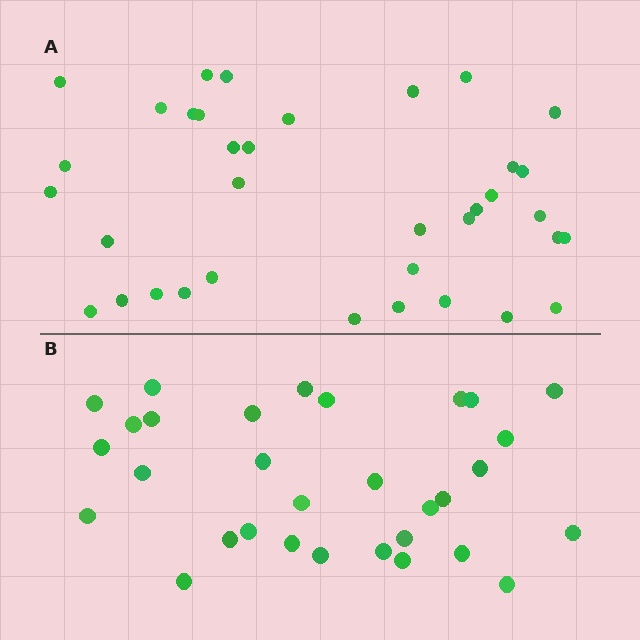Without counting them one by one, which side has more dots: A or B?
Region A (the top region) has more dots.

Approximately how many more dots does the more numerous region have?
Region A has about 5 more dots than region B.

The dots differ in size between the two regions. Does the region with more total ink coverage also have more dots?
No. Region B has more total ink coverage because its dots are larger, but region A actually contains more individual dots. Total area can be misleading — the number of items is what matters here.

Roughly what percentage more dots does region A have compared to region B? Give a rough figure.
About 15% more.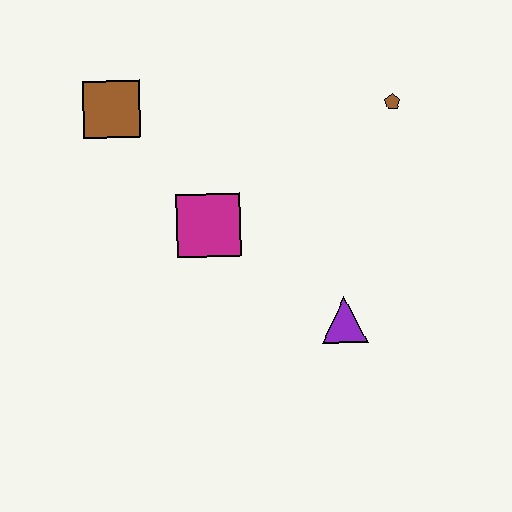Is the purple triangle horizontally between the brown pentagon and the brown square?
Yes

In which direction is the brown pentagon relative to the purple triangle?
The brown pentagon is above the purple triangle.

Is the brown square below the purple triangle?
No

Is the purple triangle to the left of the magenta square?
No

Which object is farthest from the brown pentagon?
The brown square is farthest from the brown pentagon.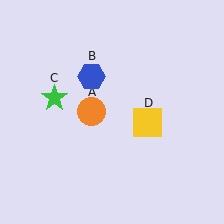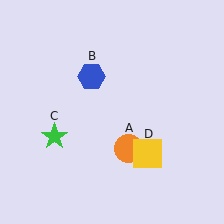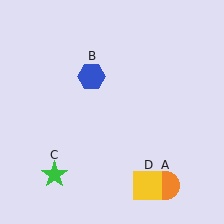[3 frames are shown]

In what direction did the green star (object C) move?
The green star (object C) moved down.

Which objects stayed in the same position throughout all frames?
Blue hexagon (object B) remained stationary.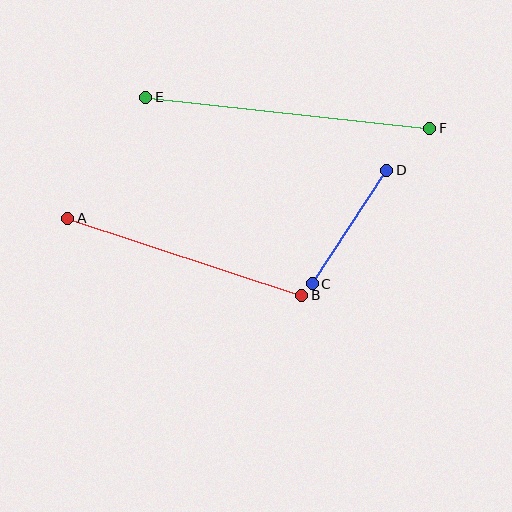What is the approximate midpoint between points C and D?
The midpoint is at approximately (349, 227) pixels.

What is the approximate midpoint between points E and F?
The midpoint is at approximately (288, 113) pixels.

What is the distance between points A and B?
The distance is approximately 246 pixels.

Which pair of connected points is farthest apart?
Points E and F are farthest apart.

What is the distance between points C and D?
The distance is approximately 136 pixels.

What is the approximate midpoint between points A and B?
The midpoint is at approximately (185, 257) pixels.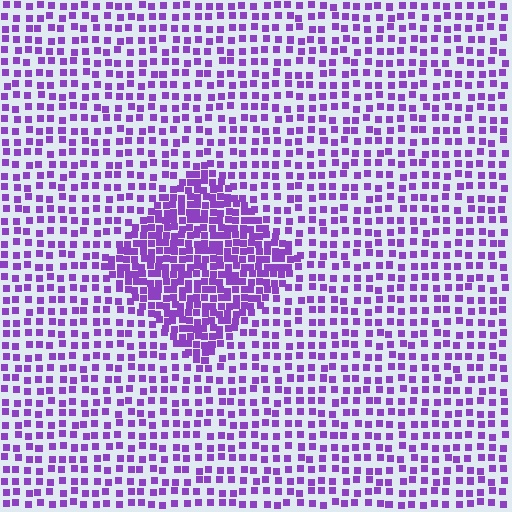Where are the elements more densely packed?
The elements are more densely packed inside the diamond boundary.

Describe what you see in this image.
The image contains small purple elements arranged at two different densities. A diamond-shaped region is visible where the elements are more densely packed than the surrounding area.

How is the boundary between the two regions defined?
The boundary is defined by a change in element density (approximately 2.1x ratio). All elements are the same color, size, and shape.